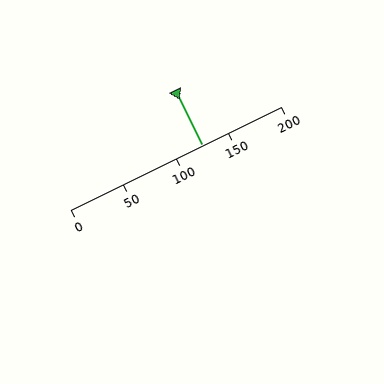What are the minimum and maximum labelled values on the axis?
The axis runs from 0 to 200.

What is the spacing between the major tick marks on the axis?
The major ticks are spaced 50 apart.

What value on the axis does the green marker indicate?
The marker indicates approximately 125.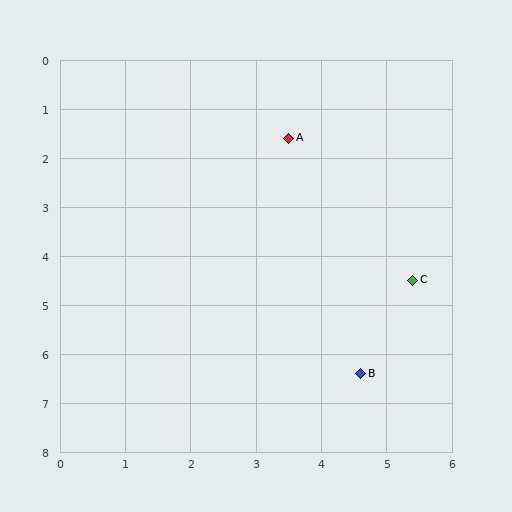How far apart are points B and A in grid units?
Points B and A are about 4.9 grid units apart.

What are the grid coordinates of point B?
Point B is at approximately (4.6, 6.4).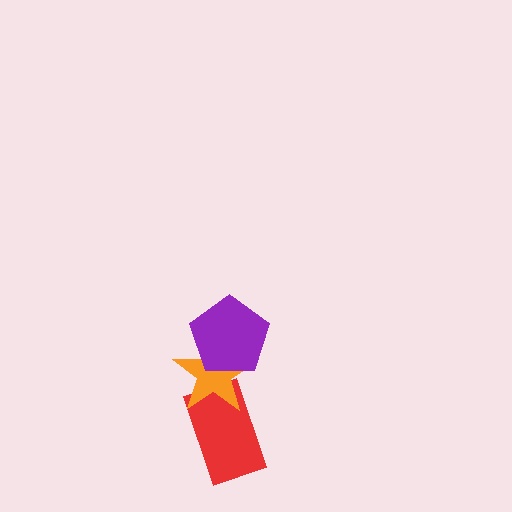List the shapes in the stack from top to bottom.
From top to bottom: the purple pentagon, the orange star, the red rectangle.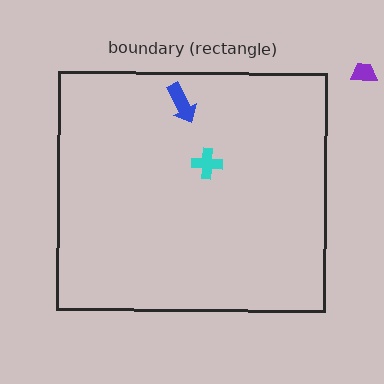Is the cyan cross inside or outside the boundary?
Inside.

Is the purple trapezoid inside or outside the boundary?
Outside.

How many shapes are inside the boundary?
2 inside, 1 outside.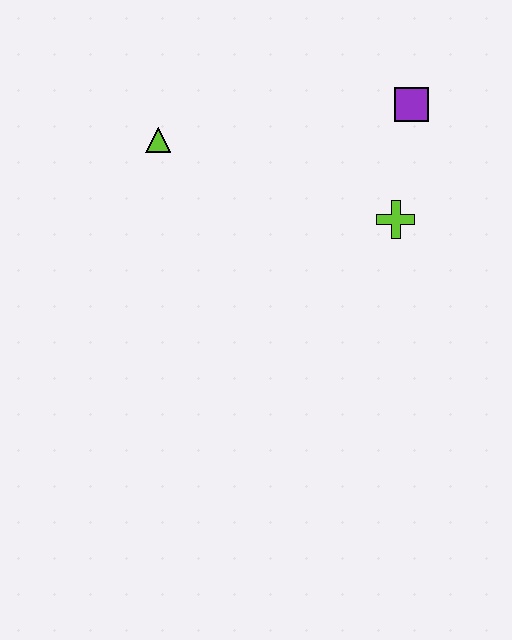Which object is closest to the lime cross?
The purple square is closest to the lime cross.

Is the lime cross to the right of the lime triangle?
Yes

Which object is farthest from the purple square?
The lime triangle is farthest from the purple square.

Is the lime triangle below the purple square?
Yes